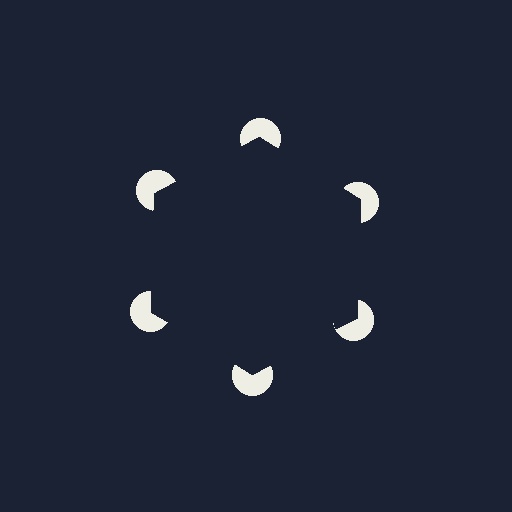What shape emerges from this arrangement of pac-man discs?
An illusory hexagon — its edges are inferred from the aligned wedge cuts in the pac-man discs, not physically drawn.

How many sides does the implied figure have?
6 sides.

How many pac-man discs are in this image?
There are 6 — one at each vertex of the illusory hexagon.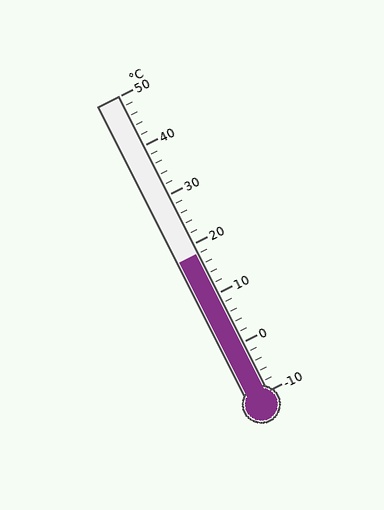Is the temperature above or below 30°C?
The temperature is below 30°C.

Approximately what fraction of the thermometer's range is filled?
The thermometer is filled to approximately 45% of its range.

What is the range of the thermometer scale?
The thermometer scale ranges from -10°C to 50°C.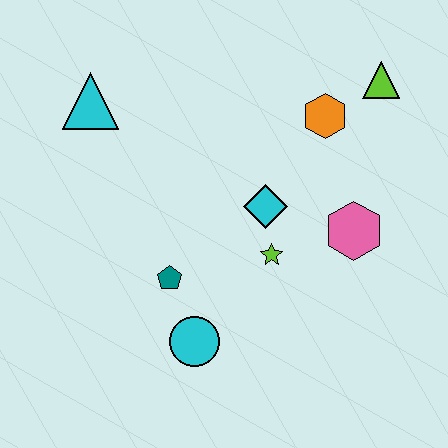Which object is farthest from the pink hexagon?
The cyan triangle is farthest from the pink hexagon.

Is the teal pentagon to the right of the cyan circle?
No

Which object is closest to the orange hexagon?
The lime triangle is closest to the orange hexagon.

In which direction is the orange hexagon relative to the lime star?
The orange hexagon is above the lime star.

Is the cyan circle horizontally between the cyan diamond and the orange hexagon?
No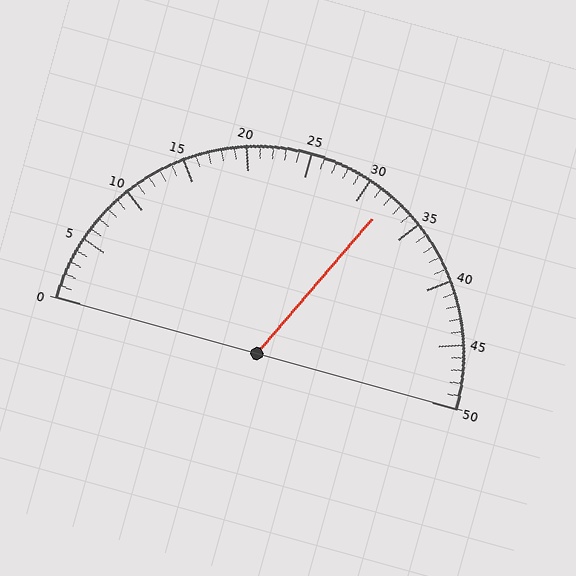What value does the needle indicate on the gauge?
The needle indicates approximately 32.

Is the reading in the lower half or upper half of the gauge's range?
The reading is in the upper half of the range (0 to 50).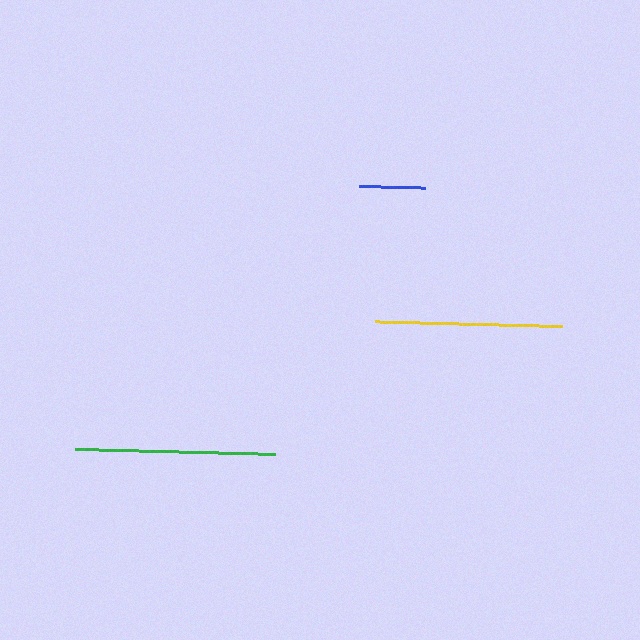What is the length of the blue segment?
The blue segment is approximately 66 pixels long.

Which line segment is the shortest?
The blue line is the shortest at approximately 66 pixels.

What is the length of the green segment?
The green segment is approximately 200 pixels long.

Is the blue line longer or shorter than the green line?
The green line is longer than the blue line.